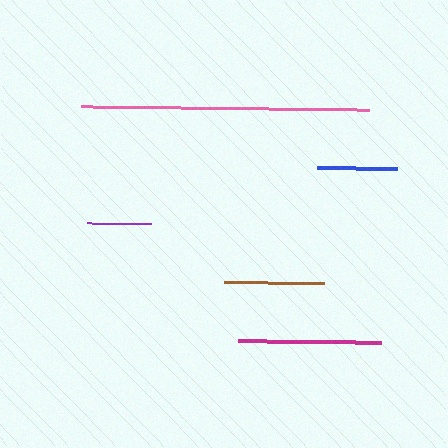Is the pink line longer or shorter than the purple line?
The pink line is longer than the purple line.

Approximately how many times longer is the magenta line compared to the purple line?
The magenta line is approximately 2.2 times the length of the purple line.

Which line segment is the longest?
The pink line is the longest at approximately 289 pixels.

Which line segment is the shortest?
The purple line is the shortest at approximately 64 pixels.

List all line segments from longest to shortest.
From longest to shortest: pink, magenta, brown, blue, purple.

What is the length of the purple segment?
The purple segment is approximately 64 pixels long.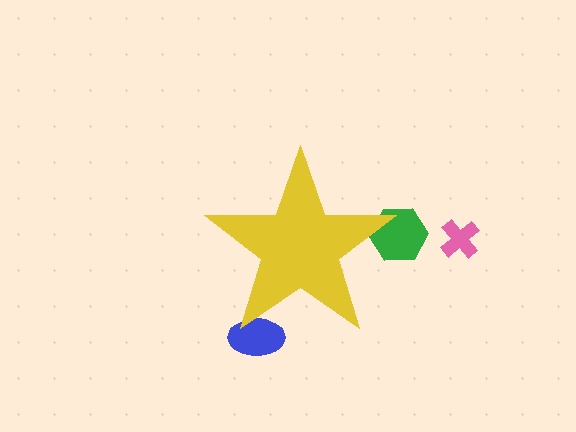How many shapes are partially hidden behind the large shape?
2 shapes are partially hidden.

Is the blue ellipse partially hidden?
Yes, the blue ellipse is partially hidden behind the yellow star.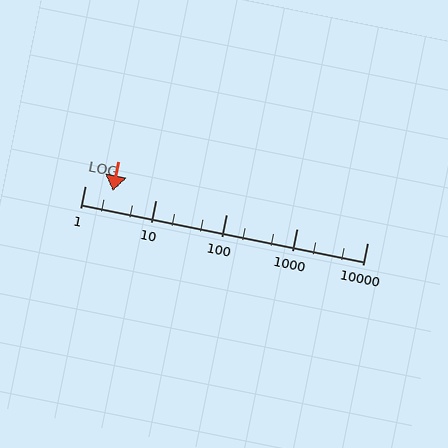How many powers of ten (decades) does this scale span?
The scale spans 4 decades, from 1 to 10000.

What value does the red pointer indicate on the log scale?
The pointer indicates approximately 2.5.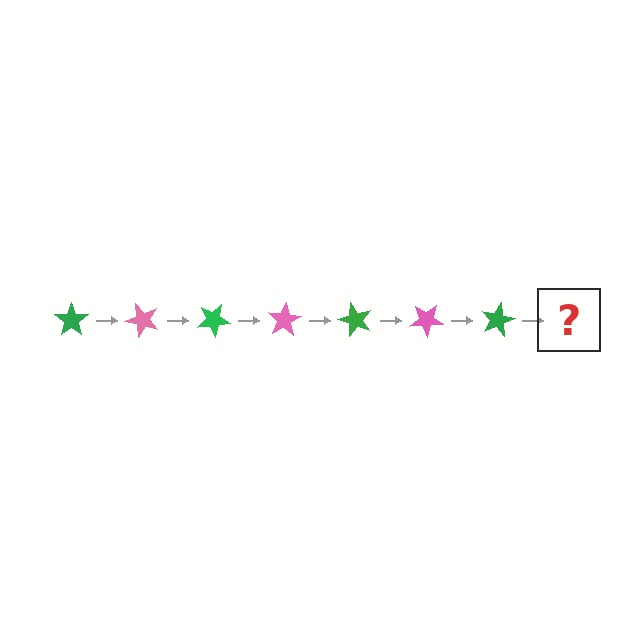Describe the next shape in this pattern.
It should be a pink star, rotated 350 degrees from the start.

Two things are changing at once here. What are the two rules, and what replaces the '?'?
The two rules are that it rotates 50 degrees each step and the color cycles through green and pink. The '?' should be a pink star, rotated 350 degrees from the start.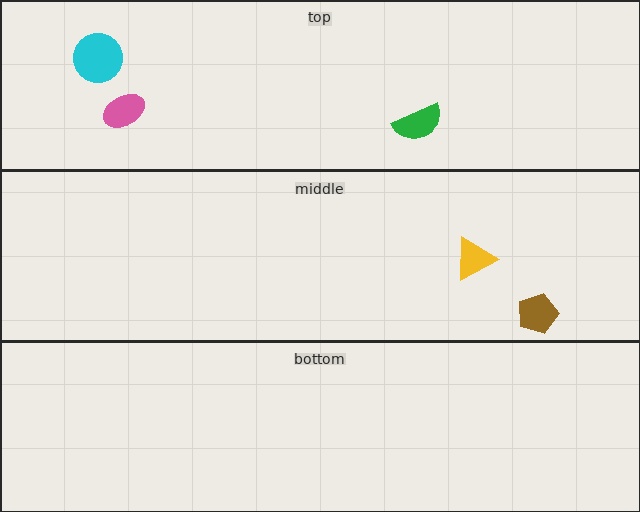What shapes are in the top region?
The pink ellipse, the cyan circle, the green semicircle.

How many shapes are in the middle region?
2.